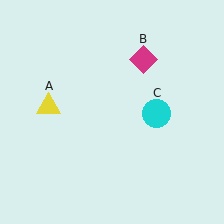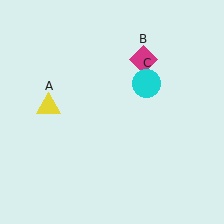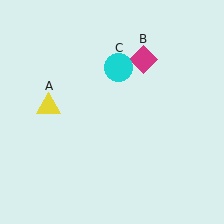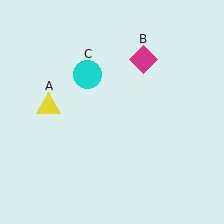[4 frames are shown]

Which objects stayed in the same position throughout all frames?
Yellow triangle (object A) and magenta diamond (object B) remained stationary.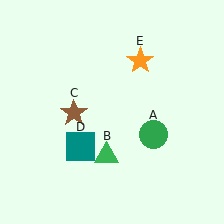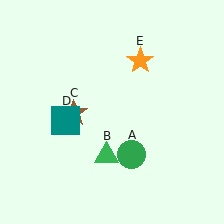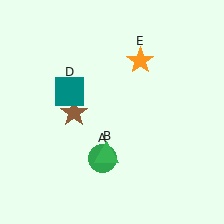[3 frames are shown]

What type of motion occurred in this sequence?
The green circle (object A), teal square (object D) rotated clockwise around the center of the scene.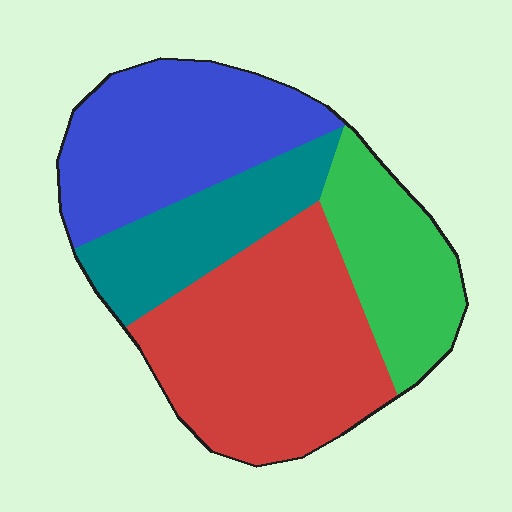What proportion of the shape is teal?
Teal covers roughly 15% of the shape.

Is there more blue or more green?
Blue.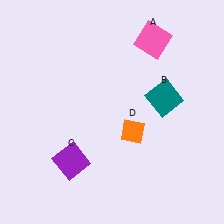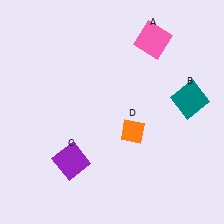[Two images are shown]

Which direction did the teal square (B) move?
The teal square (B) moved right.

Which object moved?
The teal square (B) moved right.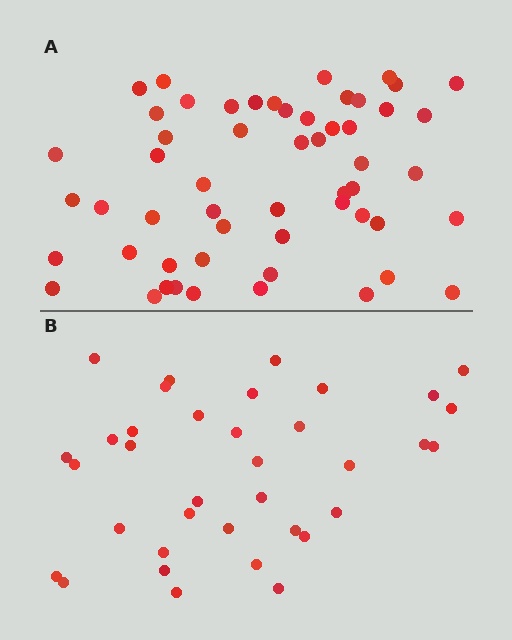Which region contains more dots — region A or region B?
Region A (the top region) has more dots.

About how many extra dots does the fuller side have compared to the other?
Region A has approximately 20 more dots than region B.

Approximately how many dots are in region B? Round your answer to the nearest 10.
About 40 dots. (The exact count is 36, which rounds to 40.)